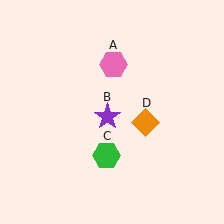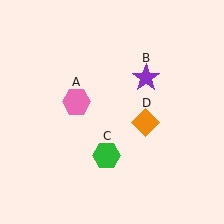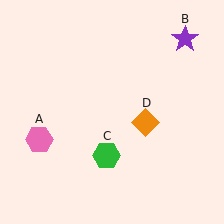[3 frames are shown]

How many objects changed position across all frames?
2 objects changed position: pink hexagon (object A), purple star (object B).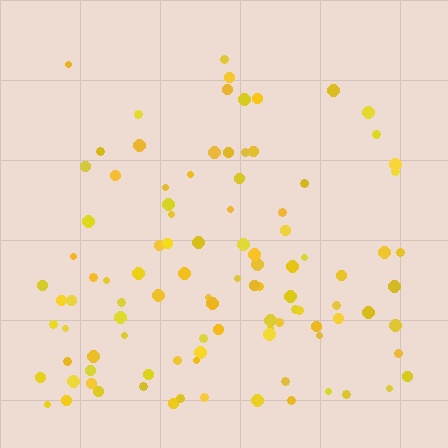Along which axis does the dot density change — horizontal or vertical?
Vertical.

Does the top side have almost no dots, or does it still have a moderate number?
Still a moderate number, just noticeably fewer than the bottom.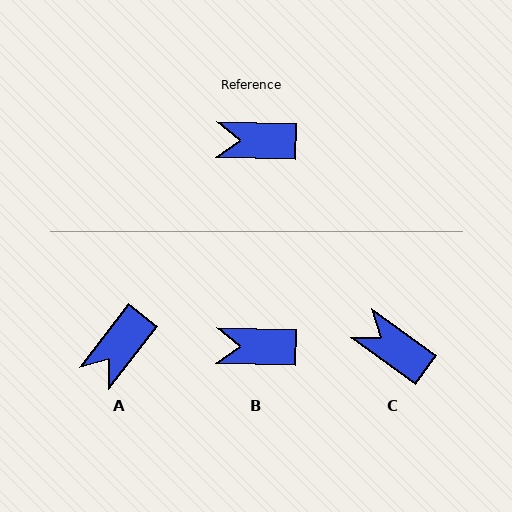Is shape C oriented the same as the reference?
No, it is off by about 34 degrees.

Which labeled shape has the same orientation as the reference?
B.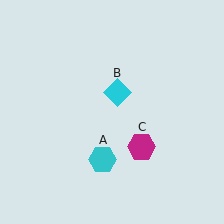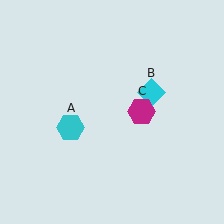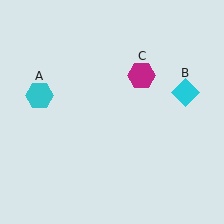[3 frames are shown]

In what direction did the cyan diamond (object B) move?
The cyan diamond (object B) moved right.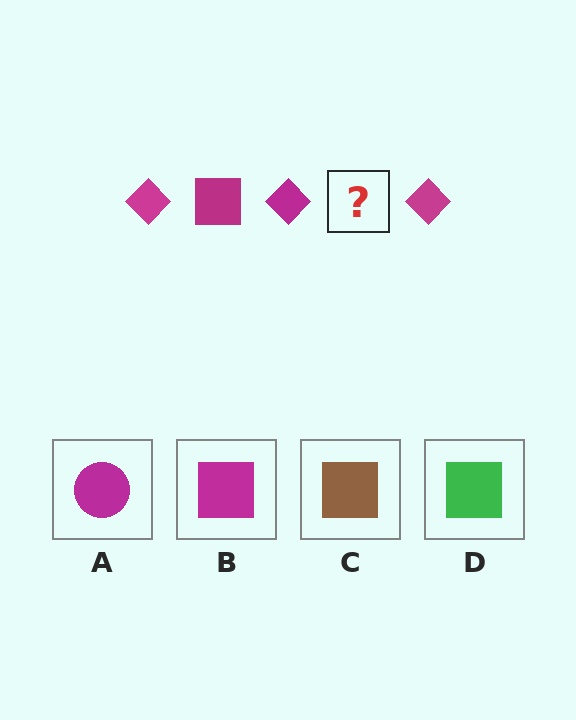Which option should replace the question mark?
Option B.